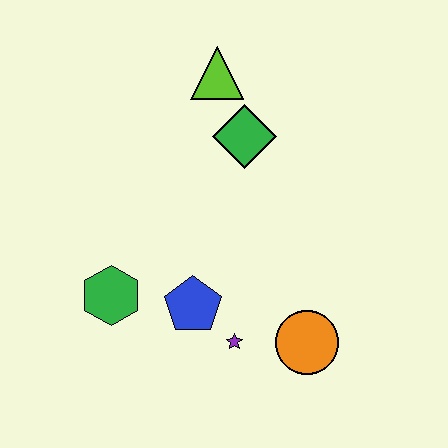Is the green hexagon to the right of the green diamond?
No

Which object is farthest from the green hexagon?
The lime triangle is farthest from the green hexagon.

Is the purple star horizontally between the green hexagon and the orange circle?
Yes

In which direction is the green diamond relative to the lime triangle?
The green diamond is below the lime triangle.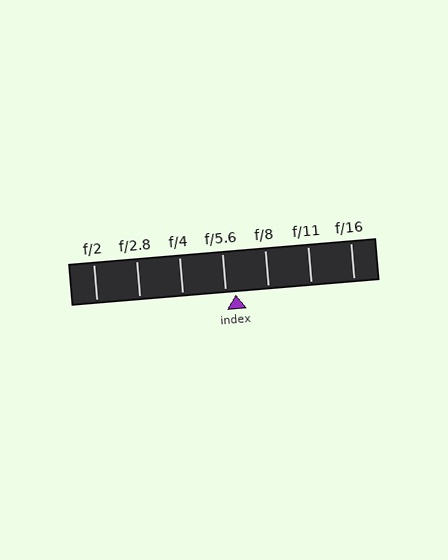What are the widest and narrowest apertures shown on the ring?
The widest aperture shown is f/2 and the narrowest is f/16.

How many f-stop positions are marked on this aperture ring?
There are 7 f-stop positions marked.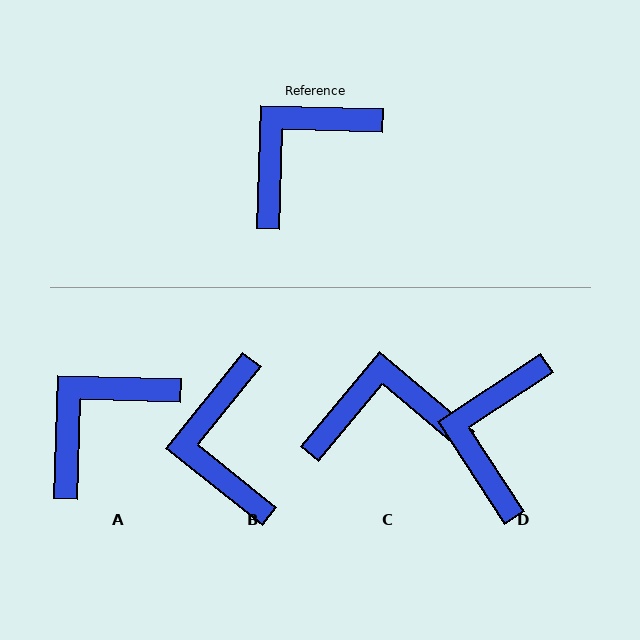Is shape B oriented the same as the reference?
No, it is off by about 53 degrees.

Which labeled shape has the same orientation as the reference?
A.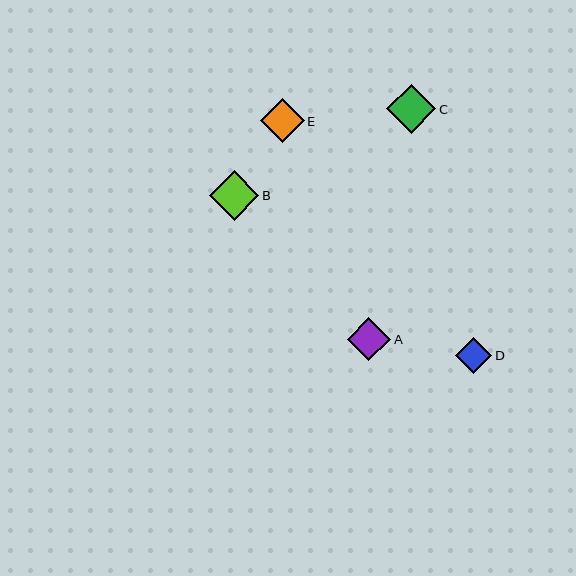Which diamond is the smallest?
Diamond D is the smallest with a size of approximately 36 pixels.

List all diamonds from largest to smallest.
From largest to smallest: B, C, E, A, D.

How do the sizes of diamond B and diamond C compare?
Diamond B and diamond C are approximately the same size.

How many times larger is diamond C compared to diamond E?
Diamond C is approximately 1.1 times the size of diamond E.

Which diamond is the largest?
Diamond B is the largest with a size of approximately 49 pixels.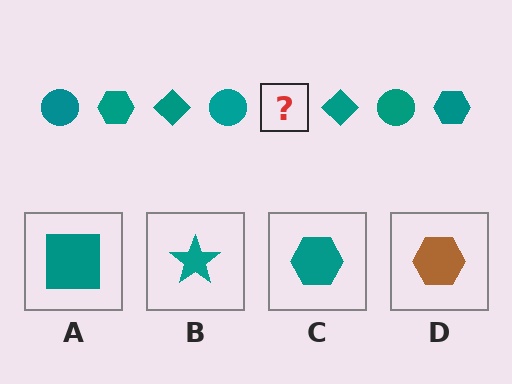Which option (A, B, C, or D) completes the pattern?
C.